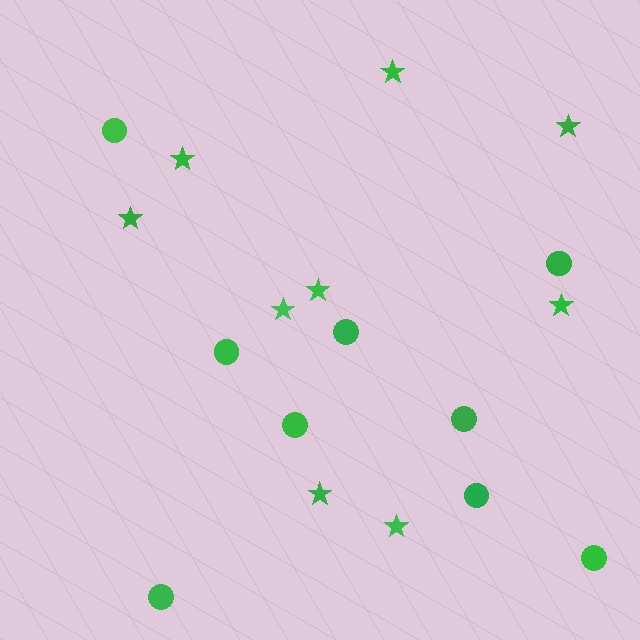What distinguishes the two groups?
There are 2 groups: one group of stars (9) and one group of circles (9).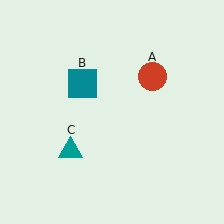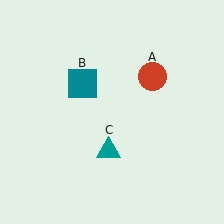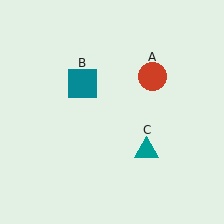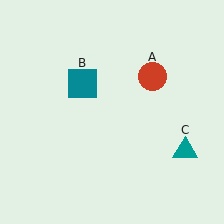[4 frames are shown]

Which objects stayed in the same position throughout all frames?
Red circle (object A) and teal square (object B) remained stationary.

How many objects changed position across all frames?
1 object changed position: teal triangle (object C).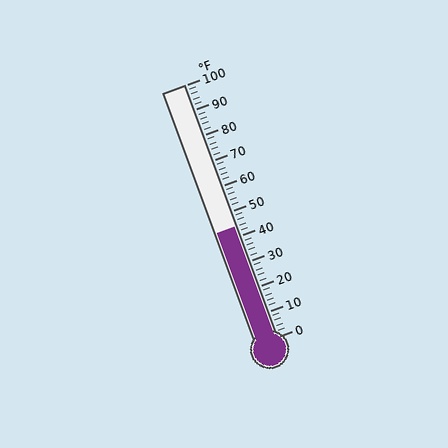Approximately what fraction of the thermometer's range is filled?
The thermometer is filled to approximately 45% of its range.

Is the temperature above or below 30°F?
The temperature is above 30°F.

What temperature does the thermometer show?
The thermometer shows approximately 44°F.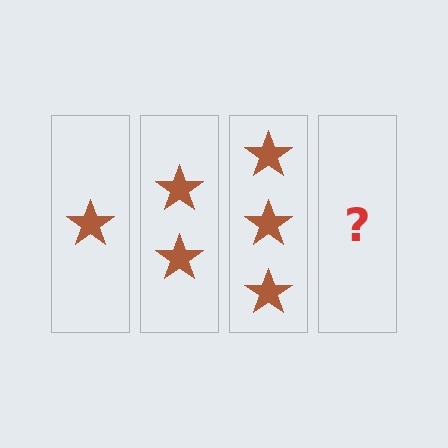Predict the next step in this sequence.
The next step is 4 stars.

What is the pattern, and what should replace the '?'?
The pattern is that each step adds one more star. The '?' should be 4 stars.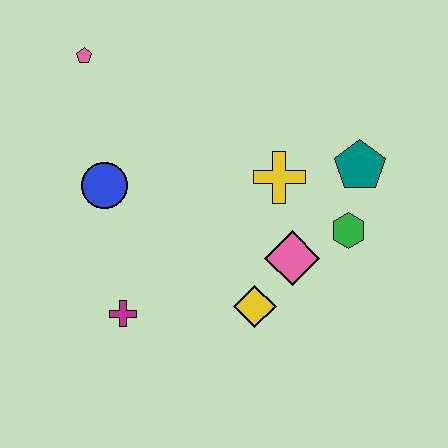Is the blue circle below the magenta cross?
No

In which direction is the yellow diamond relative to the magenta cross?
The yellow diamond is to the right of the magenta cross.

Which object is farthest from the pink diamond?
The pink pentagon is farthest from the pink diamond.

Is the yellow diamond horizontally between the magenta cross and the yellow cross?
Yes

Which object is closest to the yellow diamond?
The pink diamond is closest to the yellow diamond.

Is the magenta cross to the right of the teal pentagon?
No